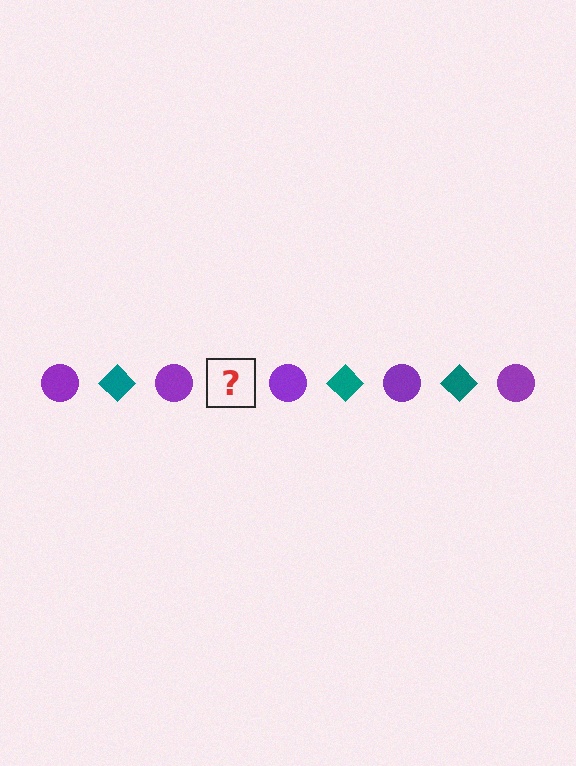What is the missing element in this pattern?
The missing element is a teal diamond.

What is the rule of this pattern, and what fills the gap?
The rule is that the pattern alternates between purple circle and teal diamond. The gap should be filled with a teal diamond.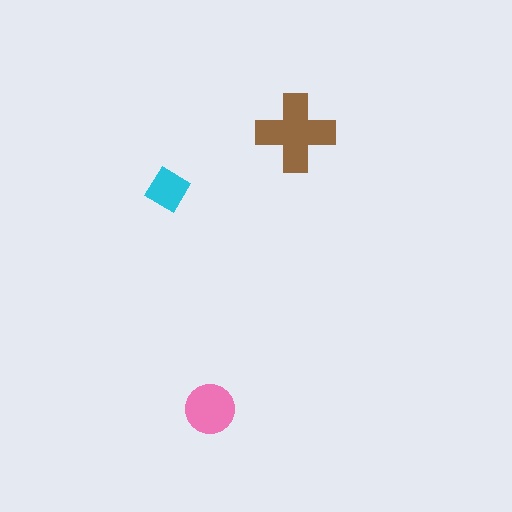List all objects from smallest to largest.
The cyan diamond, the pink circle, the brown cross.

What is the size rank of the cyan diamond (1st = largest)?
3rd.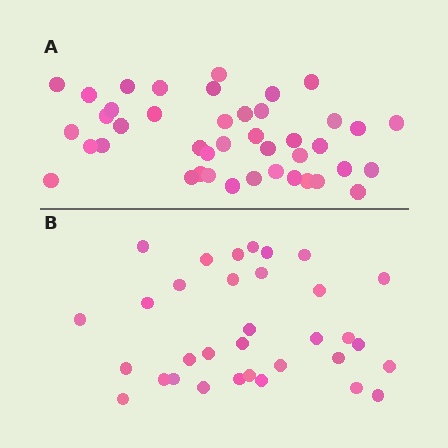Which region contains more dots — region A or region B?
Region A (the top region) has more dots.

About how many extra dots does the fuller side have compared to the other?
Region A has roughly 8 or so more dots than region B.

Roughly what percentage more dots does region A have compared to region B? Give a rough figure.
About 25% more.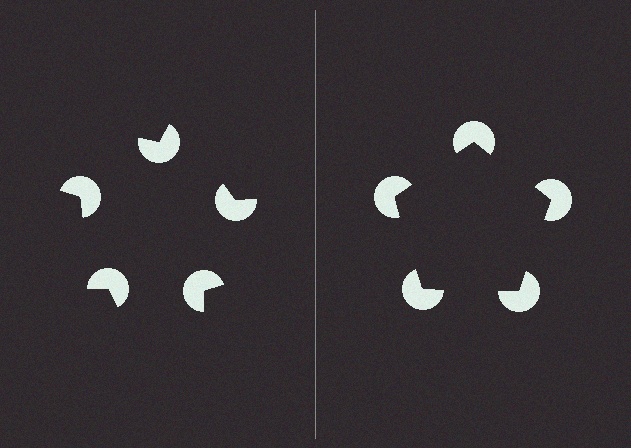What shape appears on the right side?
An illusory pentagon.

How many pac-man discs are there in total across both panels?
10 — 5 on each side.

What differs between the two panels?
The pac-man discs are positioned identically on both sides; only the wedge orientations differ. On the right they align to a pentagon; on the left they are misaligned.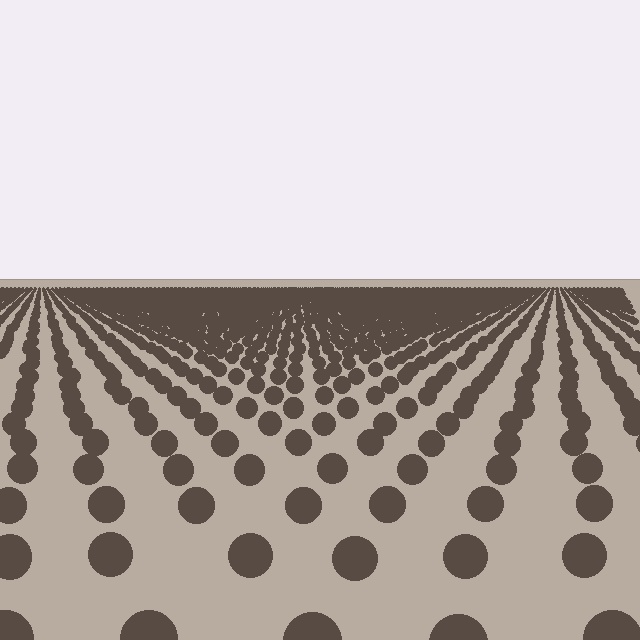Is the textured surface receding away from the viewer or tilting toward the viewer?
The surface is receding away from the viewer. Texture elements get smaller and denser toward the top.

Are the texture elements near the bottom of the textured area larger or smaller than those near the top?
Larger. Near the bottom, elements are closer to the viewer and appear at a bigger on-screen size.